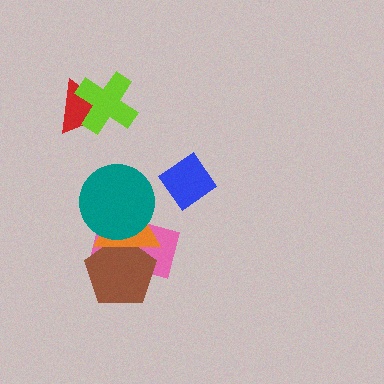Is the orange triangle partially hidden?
Yes, it is partially covered by another shape.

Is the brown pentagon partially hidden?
Yes, it is partially covered by another shape.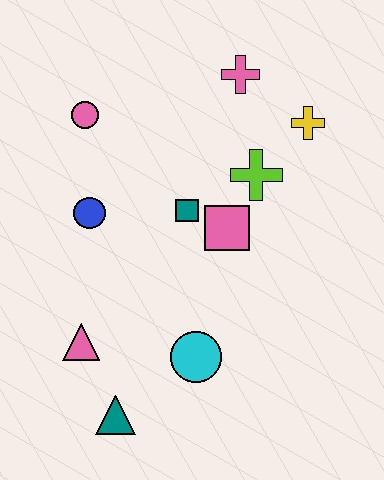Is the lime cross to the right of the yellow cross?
No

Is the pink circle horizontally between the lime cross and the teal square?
No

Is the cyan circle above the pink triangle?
No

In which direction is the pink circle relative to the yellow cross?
The pink circle is to the left of the yellow cross.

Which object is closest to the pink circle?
The blue circle is closest to the pink circle.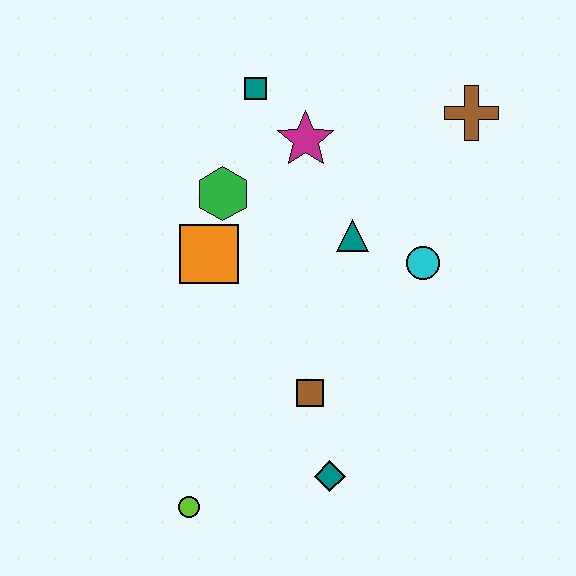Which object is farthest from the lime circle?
The brown cross is farthest from the lime circle.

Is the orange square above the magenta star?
No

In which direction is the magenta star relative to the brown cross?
The magenta star is to the left of the brown cross.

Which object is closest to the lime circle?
The teal diamond is closest to the lime circle.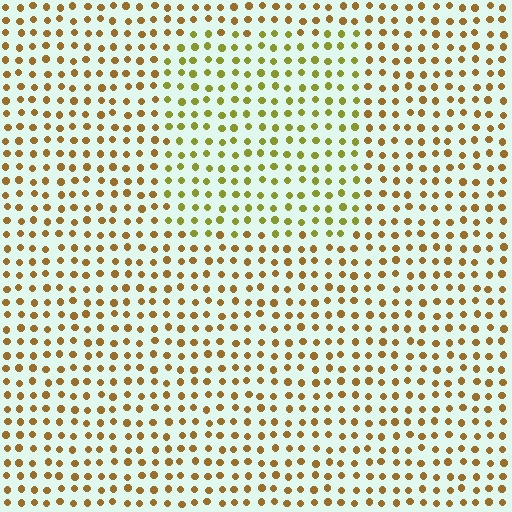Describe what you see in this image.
The image is filled with small brown elements in a uniform arrangement. A rectangle-shaped region is visible where the elements are tinted to a slightly different hue, forming a subtle color boundary.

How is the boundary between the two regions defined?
The boundary is defined purely by a slight shift in hue (about 34 degrees). Spacing, size, and orientation are identical on both sides.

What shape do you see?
I see a rectangle.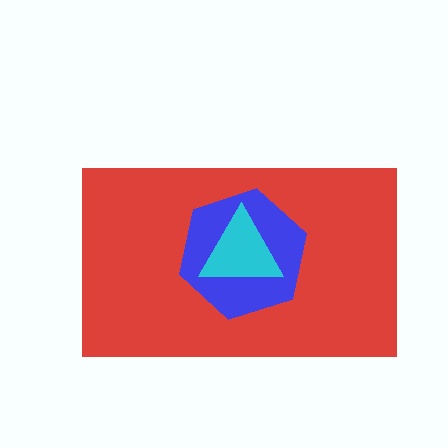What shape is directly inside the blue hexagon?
The cyan triangle.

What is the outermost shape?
The red rectangle.